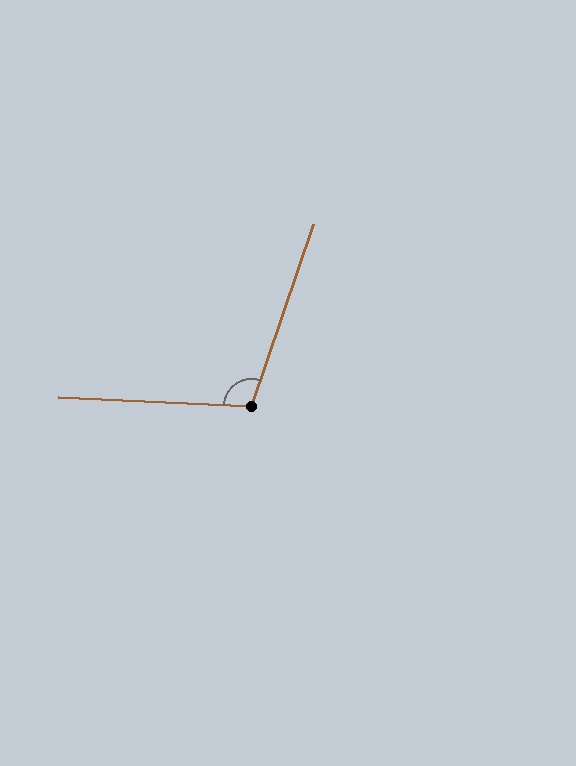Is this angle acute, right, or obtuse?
It is obtuse.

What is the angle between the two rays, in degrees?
Approximately 106 degrees.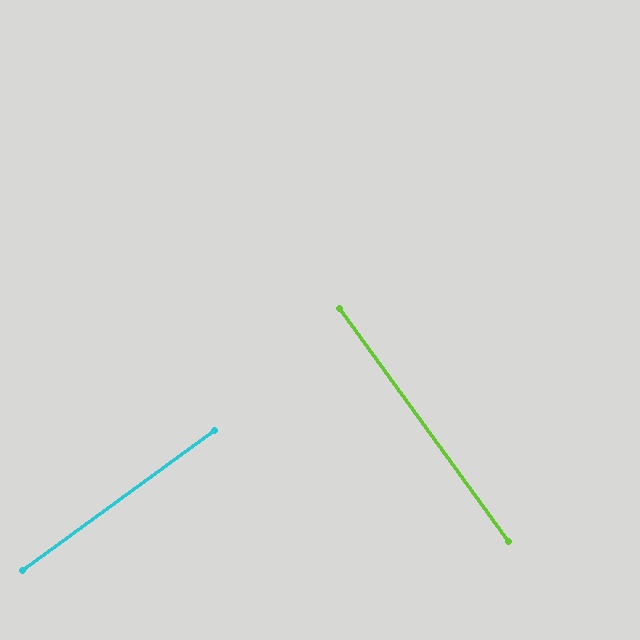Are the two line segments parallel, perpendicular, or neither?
Perpendicular — they meet at approximately 90°.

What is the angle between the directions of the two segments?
Approximately 90 degrees.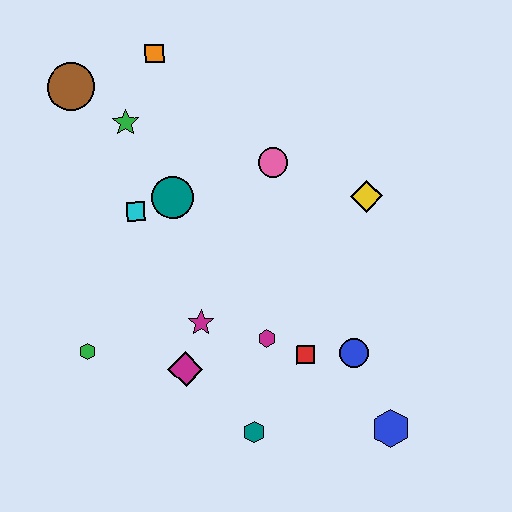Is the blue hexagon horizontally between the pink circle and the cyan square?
No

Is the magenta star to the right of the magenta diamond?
Yes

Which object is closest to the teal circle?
The cyan square is closest to the teal circle.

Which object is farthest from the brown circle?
The blue hexagon is farthest from the brown circle.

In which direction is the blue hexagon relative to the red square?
The blue hexagon is to the right of the red square.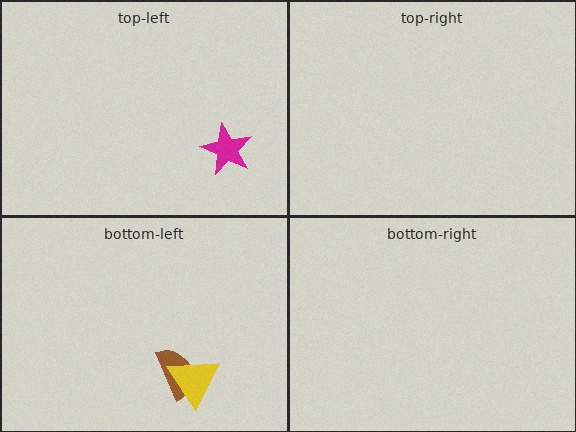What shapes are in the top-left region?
The magenta star.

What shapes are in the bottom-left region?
The brown semicircle, the yellow triangle.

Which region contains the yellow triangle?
The bottom-left region.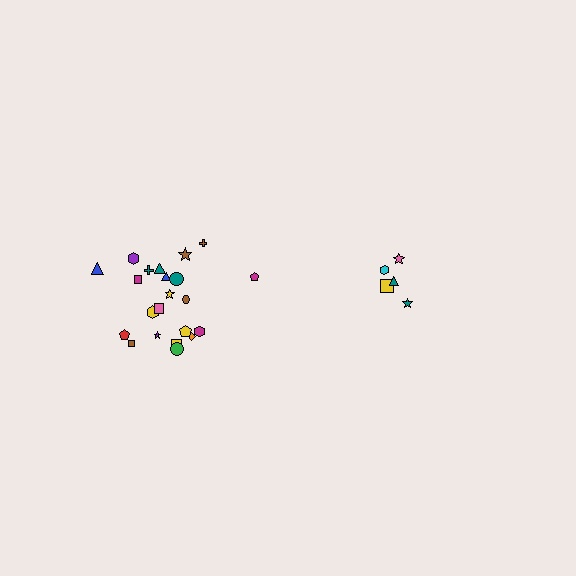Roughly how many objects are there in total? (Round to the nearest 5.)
Roughly 25 objects in total.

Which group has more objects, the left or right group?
The left group.